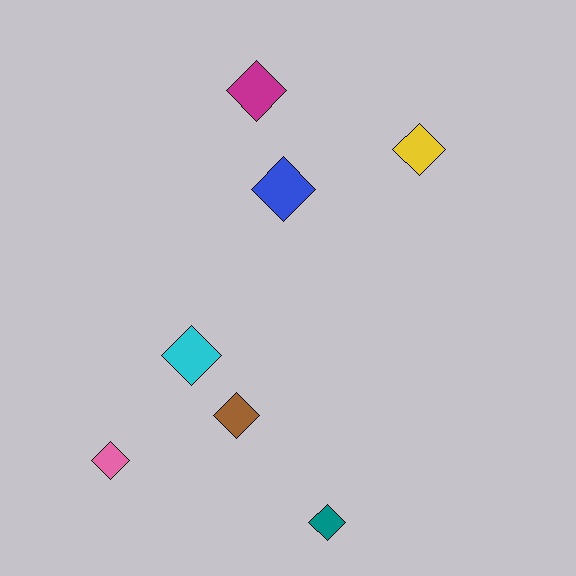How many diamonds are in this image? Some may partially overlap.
There are 7 diamonds.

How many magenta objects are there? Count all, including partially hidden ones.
There is 1 magenta object.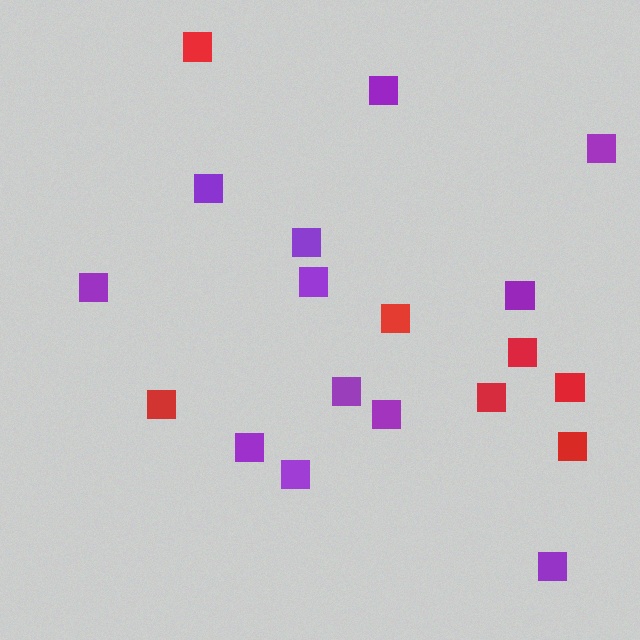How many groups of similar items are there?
There are 2 groups: one group of red squares (7) and one group of purple squares (12).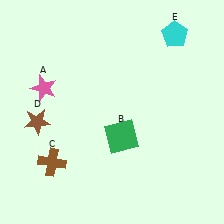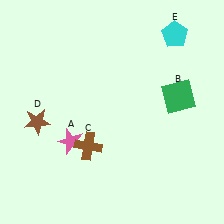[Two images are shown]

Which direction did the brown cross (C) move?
The brown cross (C) moved right.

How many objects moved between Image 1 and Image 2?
3 objects moved between the two images.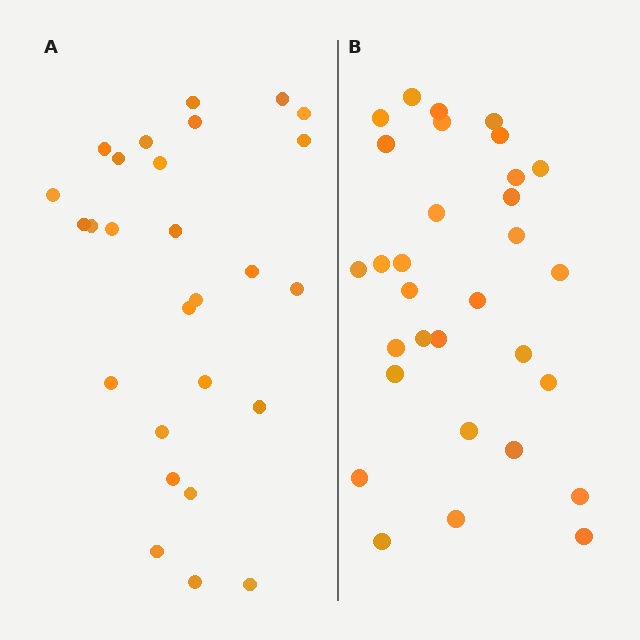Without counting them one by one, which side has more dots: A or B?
Region B (the right region) has more dots.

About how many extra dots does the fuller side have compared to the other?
Region B has about 4 more dots than region A.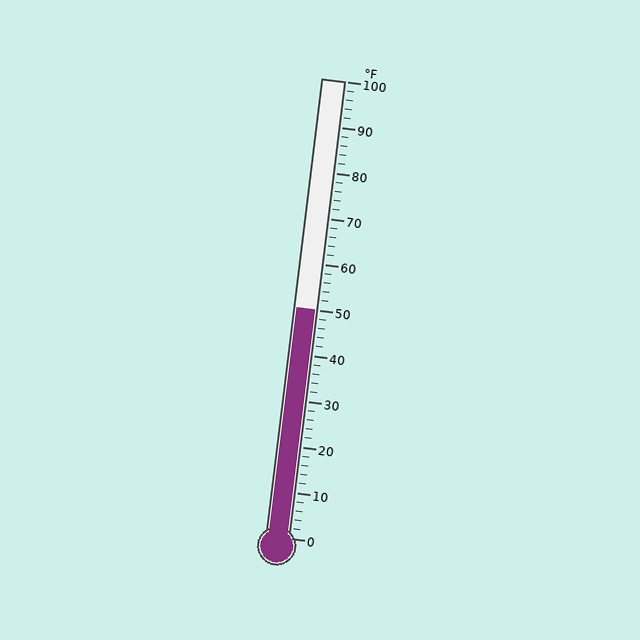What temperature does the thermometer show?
The thermometer shows approximately 50°F.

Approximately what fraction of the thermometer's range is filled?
The thermometer is filled to approximately 50% of its range.